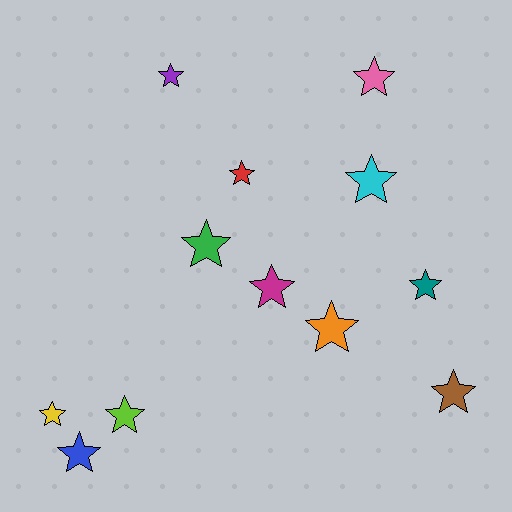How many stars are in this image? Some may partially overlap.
There are 12 stars.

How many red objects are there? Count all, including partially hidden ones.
There is 1 red object.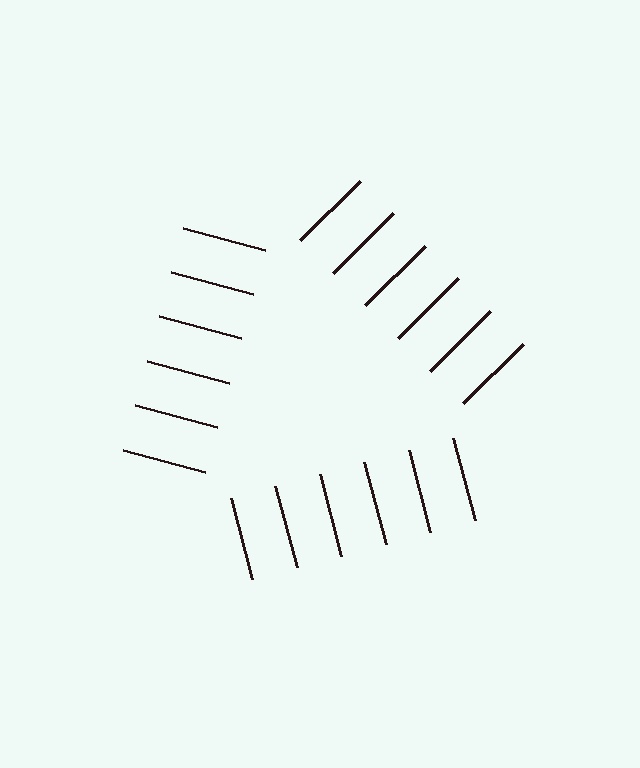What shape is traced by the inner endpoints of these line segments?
An illusory triangle — the line segments terminate on its edges but no continuous stroke is drawn.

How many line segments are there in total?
18 — 6 along each of the 3 edges.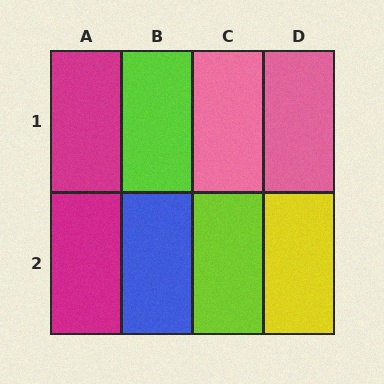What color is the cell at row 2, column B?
Blue.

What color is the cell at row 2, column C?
Lime.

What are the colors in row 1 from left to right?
Magenta, lime, pink, pink.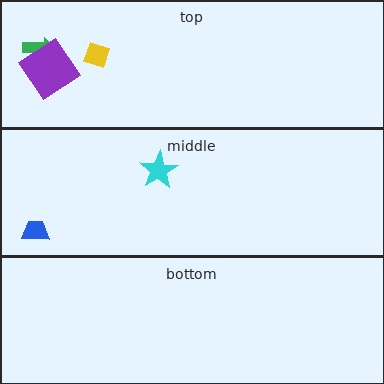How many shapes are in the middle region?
2.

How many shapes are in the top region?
3.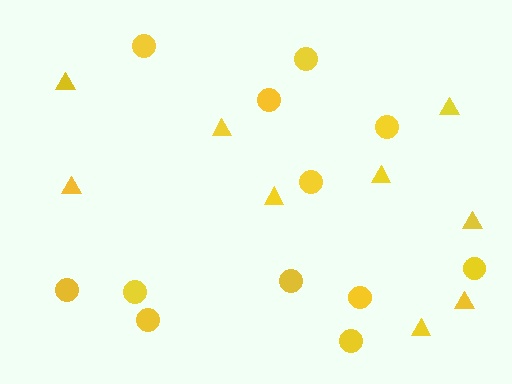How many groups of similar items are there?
There are 2 groups: one group of triangles (9) and one group of circles (12).